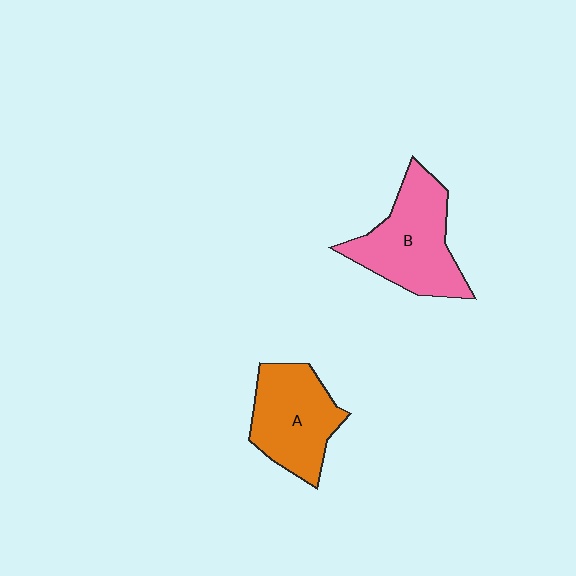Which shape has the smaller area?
Shape A (orange).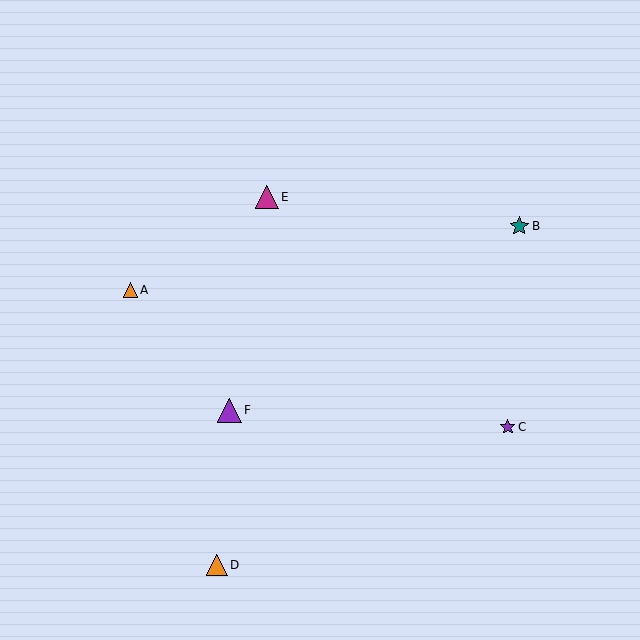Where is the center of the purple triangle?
The center of the purple triangle is at (229, 410).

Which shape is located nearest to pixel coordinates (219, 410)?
The purple triangle (labeled F) at (229, 410) is nearest to that location.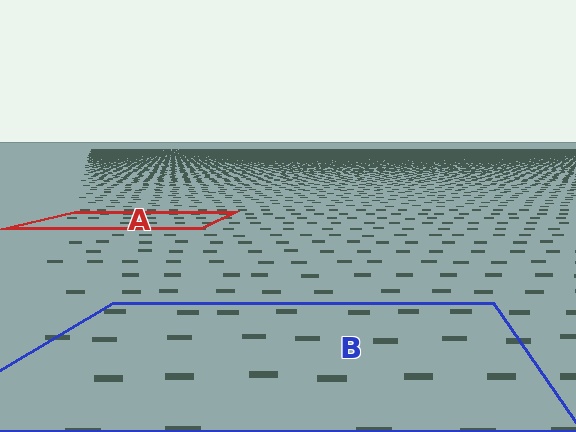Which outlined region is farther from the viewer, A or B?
Region A is farther from the viewer — the texture elements inside it appear smaller and more densely packed.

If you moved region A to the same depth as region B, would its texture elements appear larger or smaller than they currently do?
They would appear larger. At a closer depth, the same texture elements are projected at a bigger on-screen size.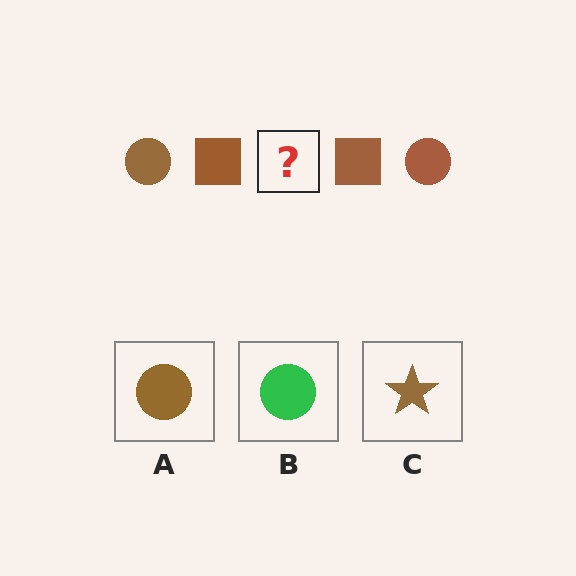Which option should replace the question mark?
Option A.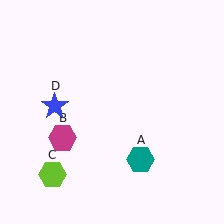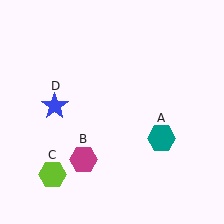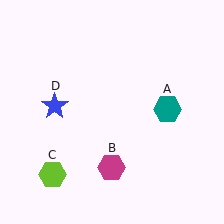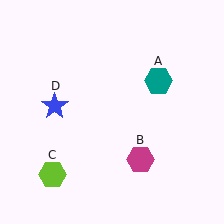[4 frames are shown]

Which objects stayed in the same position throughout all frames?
Lime hexagon (object C) and blue star (object D) remained stationary.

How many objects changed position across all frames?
2 objects changed position: teal hexagon (object A), magenta hexagon (object B).